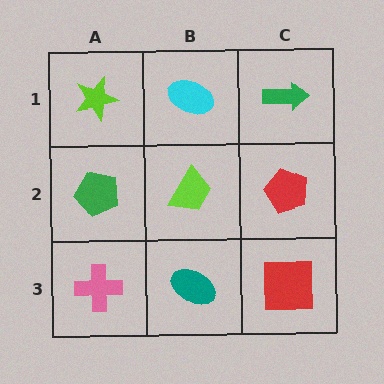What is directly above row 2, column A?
A lime star.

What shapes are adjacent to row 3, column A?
A green pentagon (row 2, column A), a teal ellipse (row 3, column B).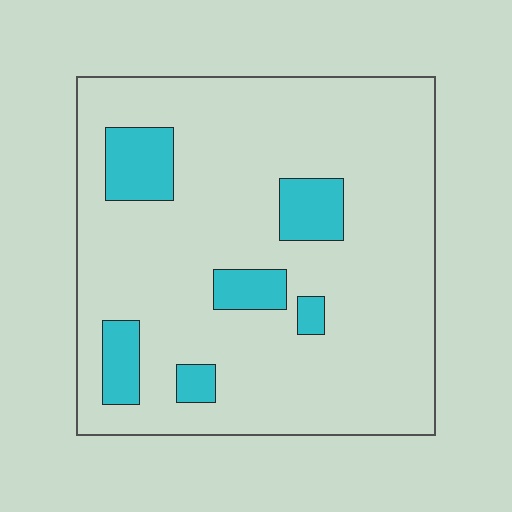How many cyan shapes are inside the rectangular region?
6.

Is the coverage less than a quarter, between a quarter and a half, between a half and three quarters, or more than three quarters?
Less than a quarter.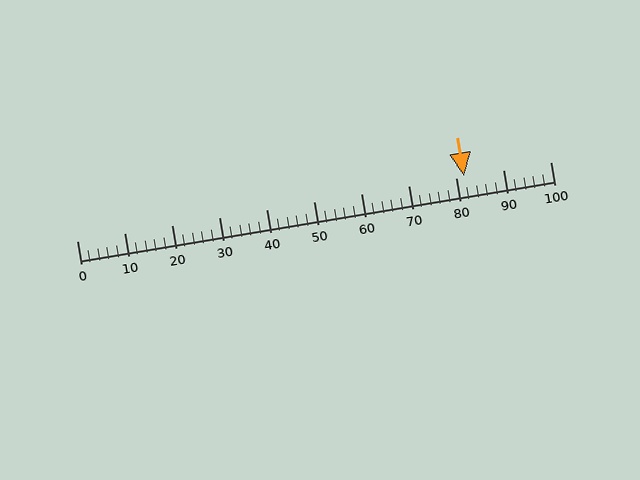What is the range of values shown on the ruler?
The ruler shows values from 0 to 100.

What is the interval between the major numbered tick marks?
The major tick marks are spaced 10 units apart.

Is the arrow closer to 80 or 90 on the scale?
The arrow is closer to 80.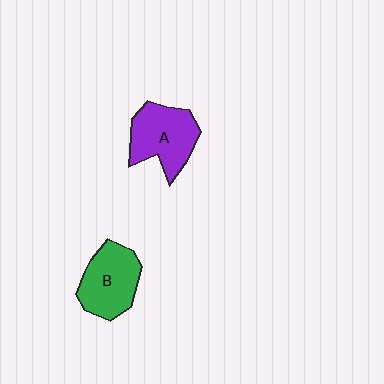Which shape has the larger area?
Shape A (purple).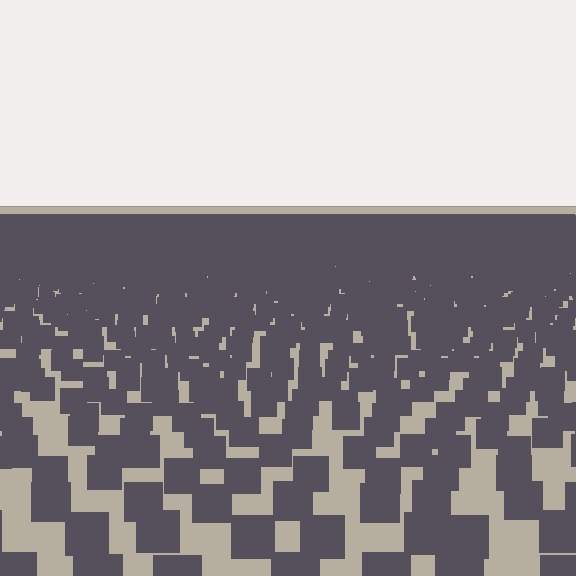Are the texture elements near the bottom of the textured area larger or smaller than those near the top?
Larger. Near the bottom, elements are closer to the viewer and appear at a bigger on-screen size.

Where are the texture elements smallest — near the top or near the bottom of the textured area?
Near the top.